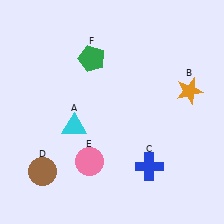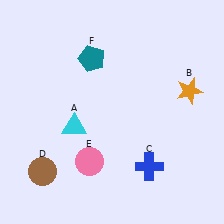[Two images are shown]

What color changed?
The pentagon (F) changed from green in Image 1 to teal in Image 2.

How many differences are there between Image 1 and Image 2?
There is 1 difference between the two images.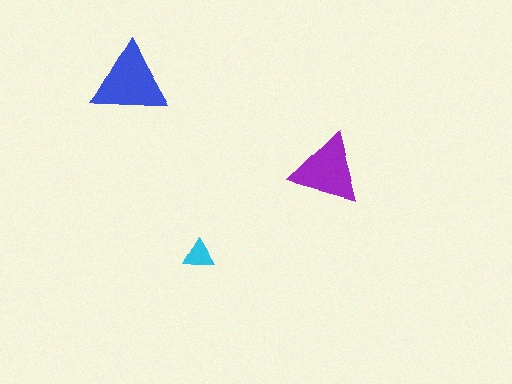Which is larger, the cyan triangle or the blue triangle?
The blue one.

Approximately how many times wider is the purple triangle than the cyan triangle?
About 2.5 times wider.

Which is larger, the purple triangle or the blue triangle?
The blue one.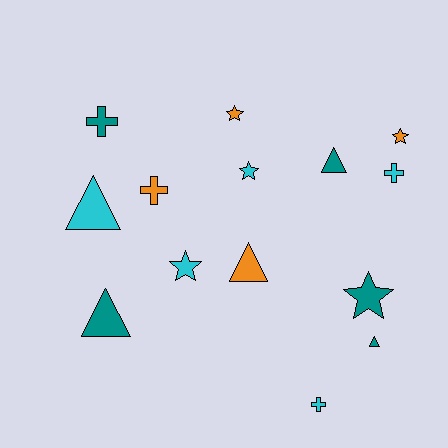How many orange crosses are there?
There is 1 orange cross.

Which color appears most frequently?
Cyan, with 5 objects.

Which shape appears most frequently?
Triangle, with 5 objects.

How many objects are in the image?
There are 14 objects.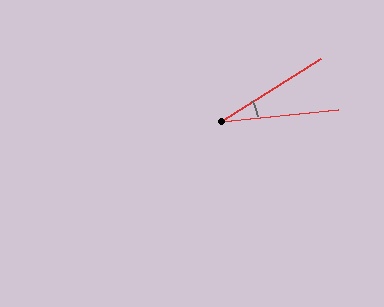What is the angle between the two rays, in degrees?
Approximately 26 degrees.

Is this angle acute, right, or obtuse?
It is acute.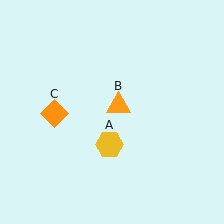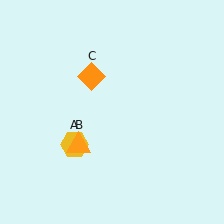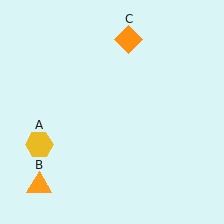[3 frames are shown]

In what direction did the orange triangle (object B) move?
The orange triangle (object B) moved down and to the left.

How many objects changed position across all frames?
3 objects changed position: yellow hexagon (object A), orange triangle (object B), orange diamond (object C).